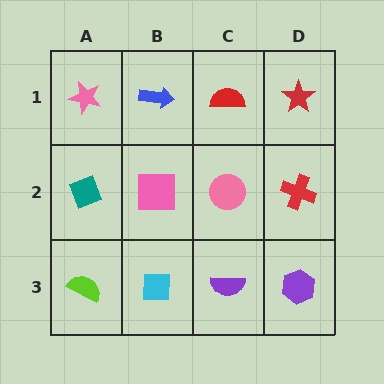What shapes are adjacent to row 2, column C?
A red semicircle (row 1, column C), a purple semicircle (row 3, column C), a pink square (row 2, column B), a red cross (row 2, column D).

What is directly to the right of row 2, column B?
A pink circle.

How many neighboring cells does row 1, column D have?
2.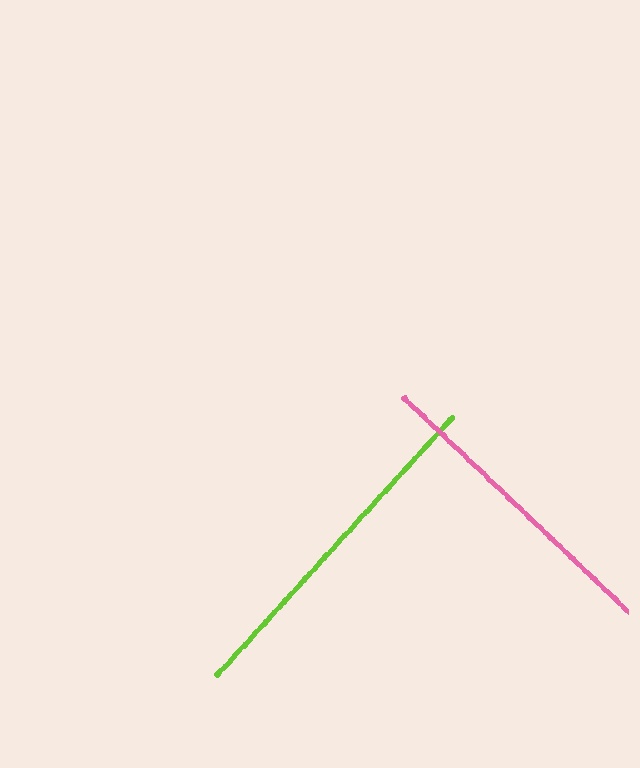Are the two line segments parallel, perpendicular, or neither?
Perpendicular — they meet at approximately 89°.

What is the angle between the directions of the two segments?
Approximately 89 degrees.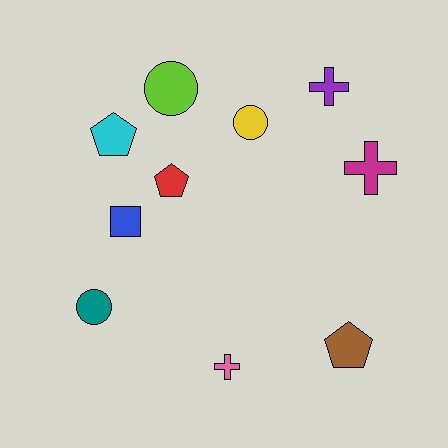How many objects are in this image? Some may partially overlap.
There are 10 objects.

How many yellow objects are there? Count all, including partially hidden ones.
There is 1 yellow object.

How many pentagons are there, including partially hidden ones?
There are 3 pentagons.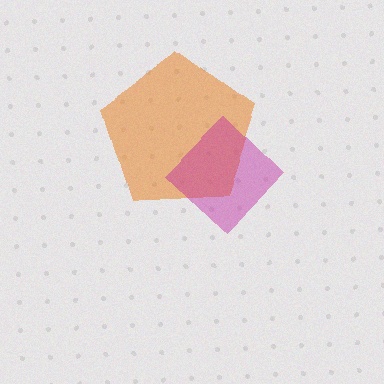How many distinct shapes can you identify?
There are 2 distinct shapes: an orange pentagon, a magenta diamond.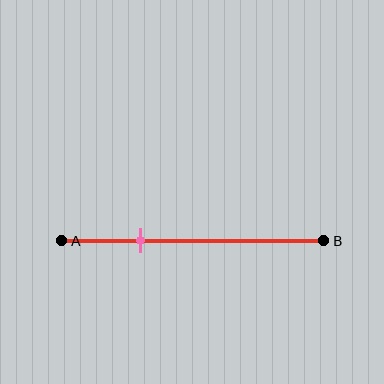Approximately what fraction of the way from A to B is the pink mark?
The pink mark is approximately 30% of the way from A to B.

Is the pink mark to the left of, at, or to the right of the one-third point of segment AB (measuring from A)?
The pink mark is to the left of the one-third point of segment AB.